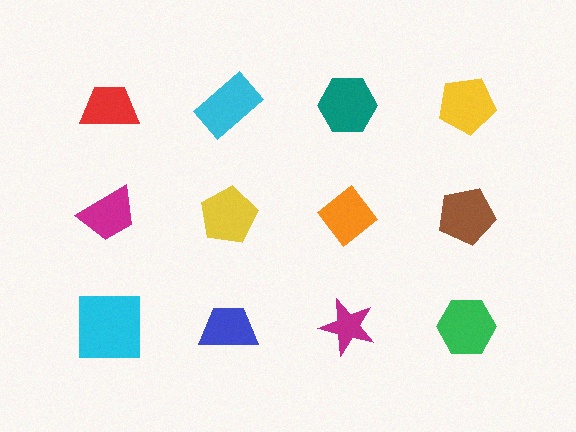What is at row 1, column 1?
A red trapezoid.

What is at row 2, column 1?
A magenta trapezoid.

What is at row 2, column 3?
An orange diamond.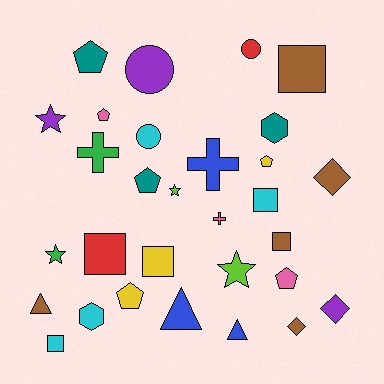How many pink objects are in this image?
There are 3 pink objects.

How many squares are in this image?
There are 6 squares.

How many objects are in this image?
There are 30 objects.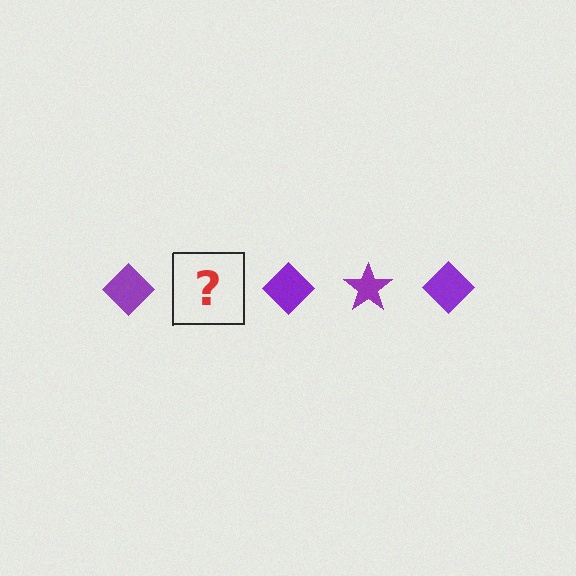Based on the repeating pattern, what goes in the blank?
The blank should be a purple star.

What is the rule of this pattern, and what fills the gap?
The rule is that the pattern cycles through diamond, star shapes in purple. The gap should be filled with a purple star.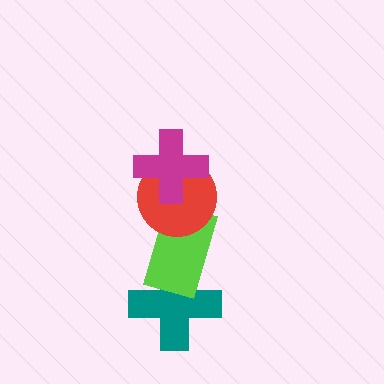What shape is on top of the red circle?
The magenta cross is on top of the red circle.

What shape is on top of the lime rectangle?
The red circle is on top of the lime rectangle.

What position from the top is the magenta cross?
The magenta cross is 1st from the top.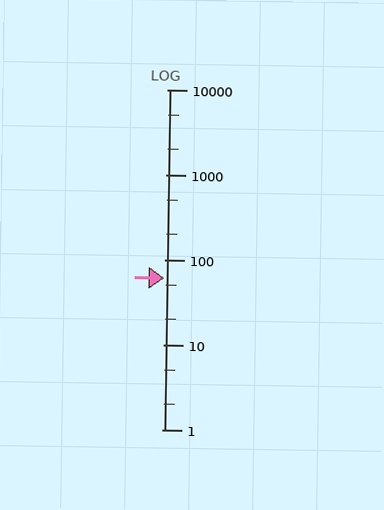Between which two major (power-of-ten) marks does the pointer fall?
The pointer is between 10 and 100.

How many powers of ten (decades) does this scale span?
The scale spans 4 decades, from 1 to 10000.